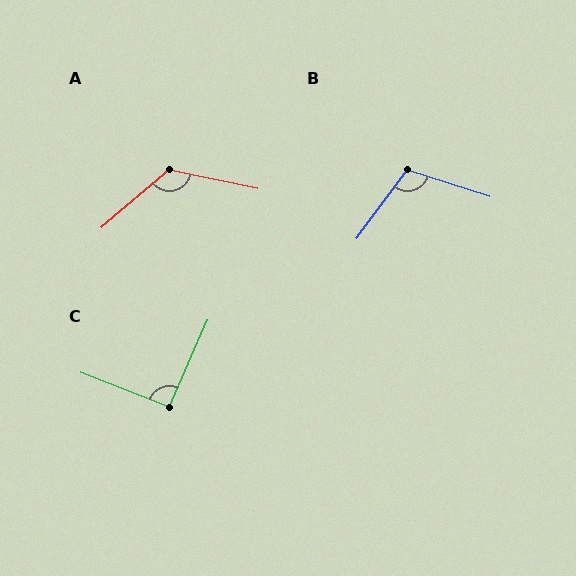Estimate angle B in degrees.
Approximately 108 degrees.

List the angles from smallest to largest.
C (92°), B (108°), A (128°).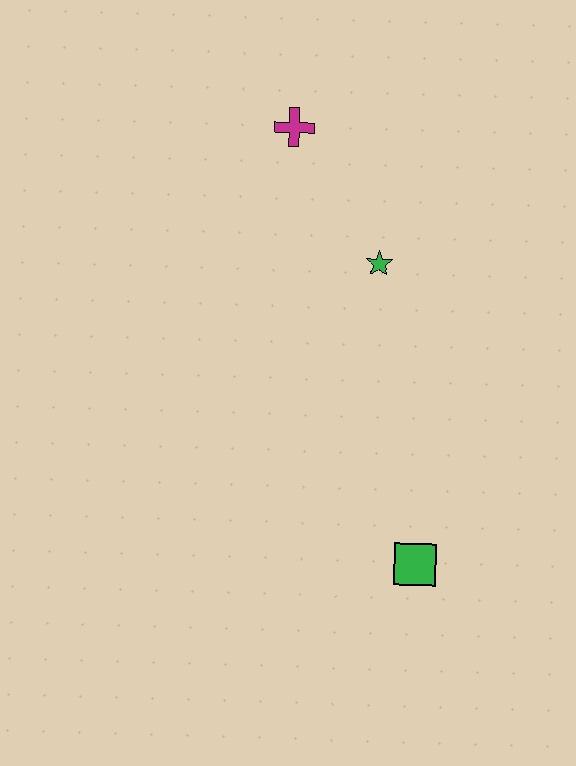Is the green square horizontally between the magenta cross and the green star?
No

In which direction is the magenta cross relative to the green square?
The magenta cross is above the green square.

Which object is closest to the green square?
The green star is closest to the green square.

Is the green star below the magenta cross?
Yes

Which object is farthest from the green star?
The green square is farthest from the green star.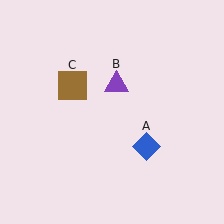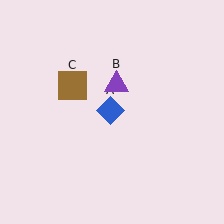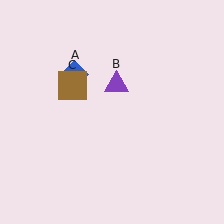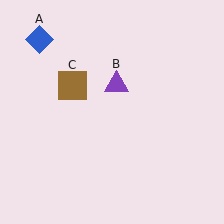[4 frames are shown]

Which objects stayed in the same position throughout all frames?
Purple triangle (object B) and brown square (object C) remained stationary.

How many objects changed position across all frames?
1 object changed position: blue diamond (object A).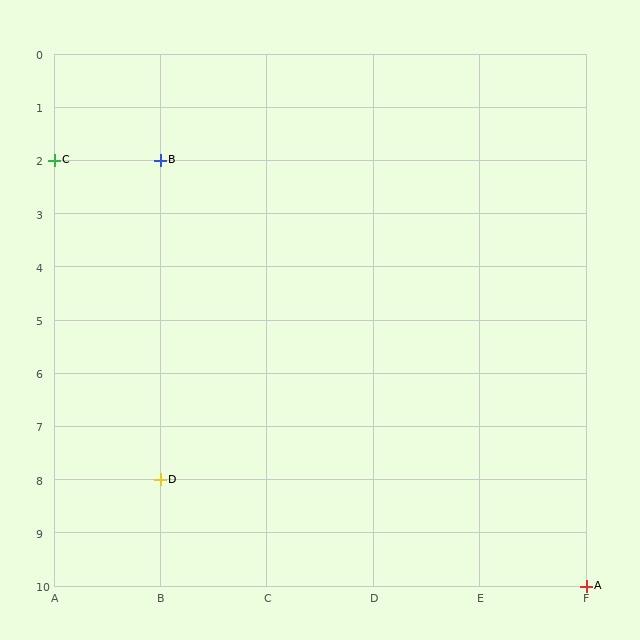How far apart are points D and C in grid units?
Points D and C are 1 column and 6 rows apart (about 6.1 grid units diagonally).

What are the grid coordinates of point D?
Point D is at grid coordinates (B, 8).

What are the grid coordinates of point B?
Point B is at grid coordinates (B, 2).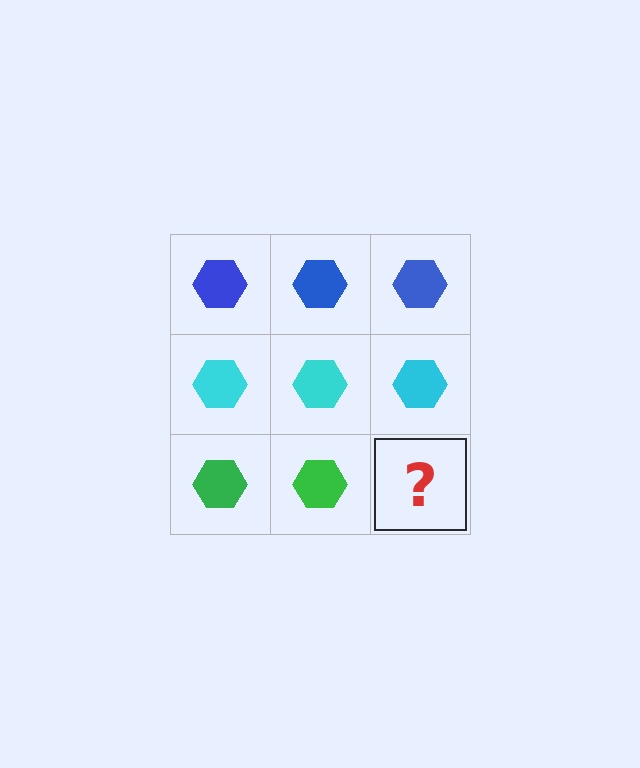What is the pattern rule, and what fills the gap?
The rule is that each row has a consistent color. The gap should be filled with a green hexagon.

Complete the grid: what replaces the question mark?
The question mark should be replaced with a green hexagon.